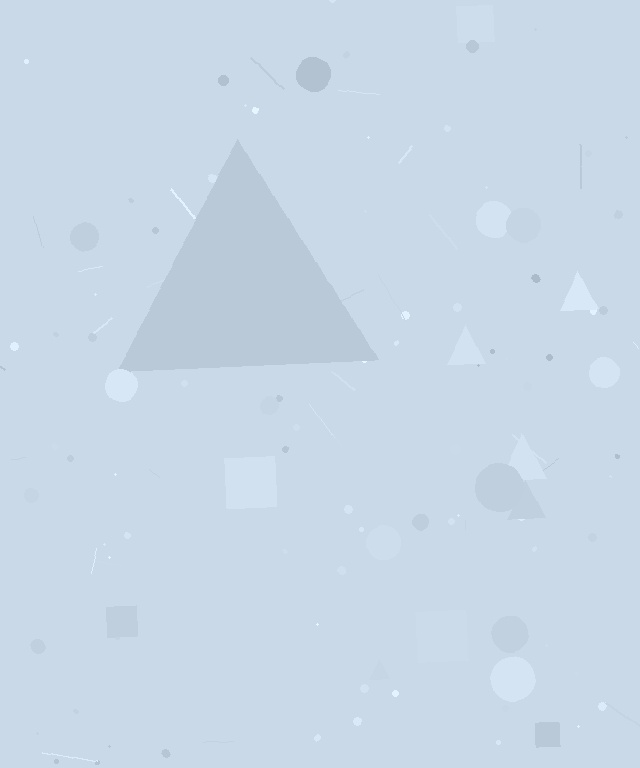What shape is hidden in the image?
A triangle is hidden in the image.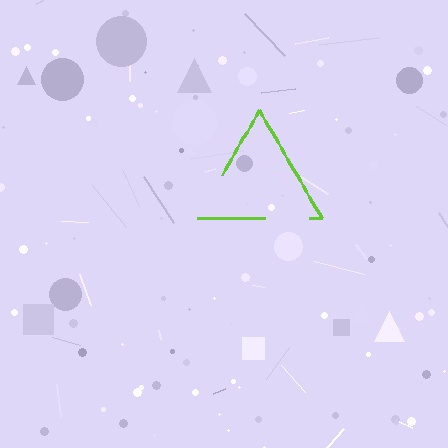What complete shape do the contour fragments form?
The contour fragments form a triangle.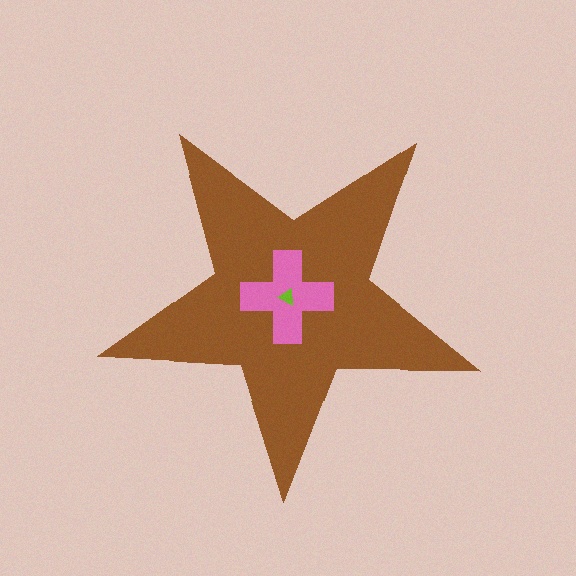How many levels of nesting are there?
3.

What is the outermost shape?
The brown star.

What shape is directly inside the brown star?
The pink cross.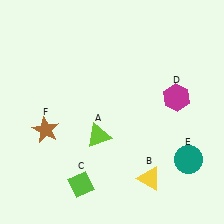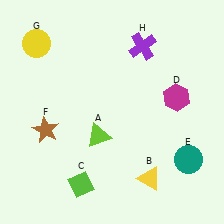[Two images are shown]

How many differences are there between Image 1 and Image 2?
There are 2 differences between the two images.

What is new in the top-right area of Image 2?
A purple cross (H) was added in the top-right area of Image 2.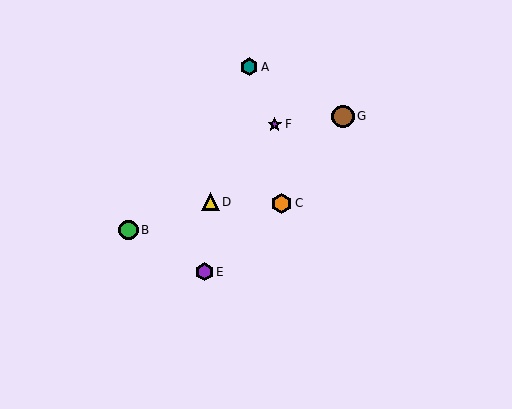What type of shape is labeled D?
Shape D is a yellow triangle.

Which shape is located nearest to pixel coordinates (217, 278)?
The purple hexagon (labeled E) at (204, 272) is nearest to that location.